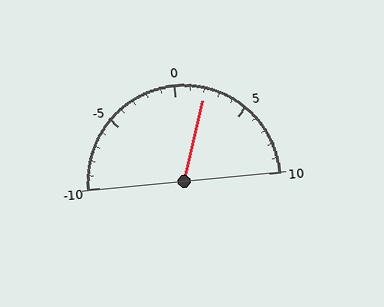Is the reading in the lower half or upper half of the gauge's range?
The reading is in the upper half of the range (-10 to 10).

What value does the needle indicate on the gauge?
The needle indicates approximately 2.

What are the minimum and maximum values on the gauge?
The gauge ranges from -10 to 10.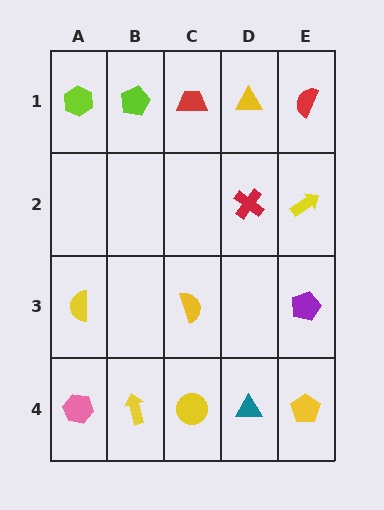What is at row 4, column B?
A yellow arrow.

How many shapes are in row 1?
5 shapes.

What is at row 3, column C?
A yellow semicircle.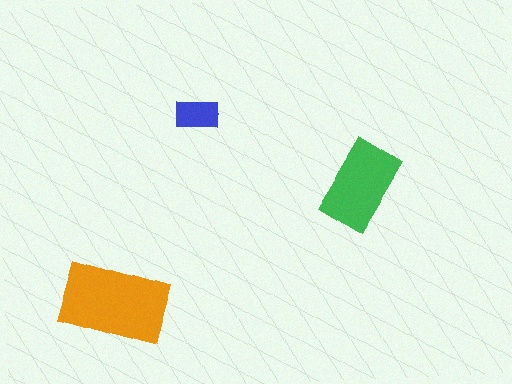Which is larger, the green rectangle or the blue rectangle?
The green one.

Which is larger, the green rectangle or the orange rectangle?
The orange one.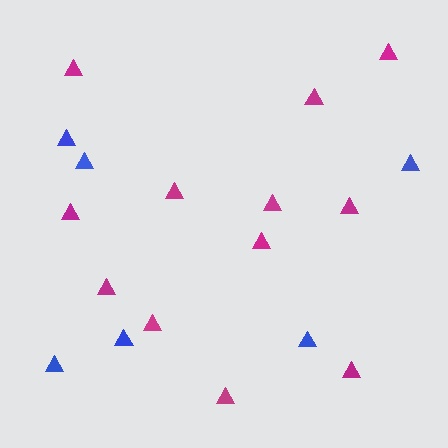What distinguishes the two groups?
There are 2 groups: one group of magenta triangles (12) and one group of blue triangles (6).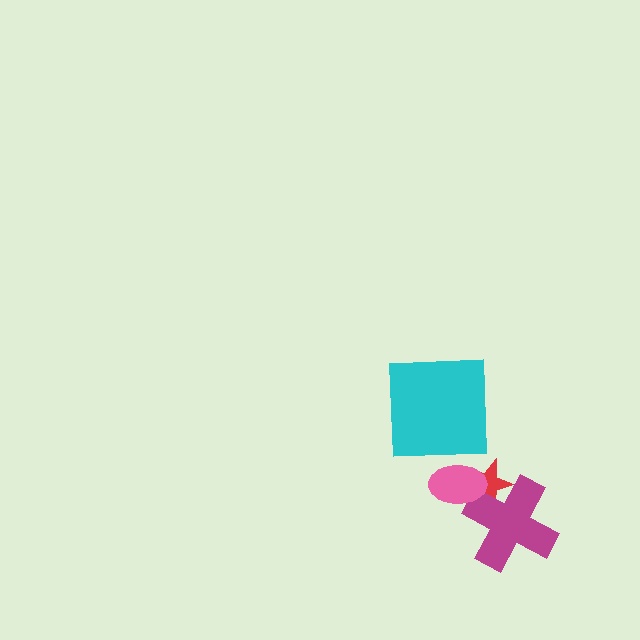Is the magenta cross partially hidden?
Yes, it is partially covered by another shape.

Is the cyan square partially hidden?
No, no other shape covers it.